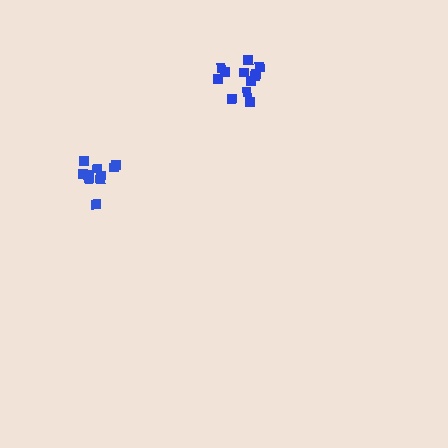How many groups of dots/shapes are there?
There are 2 groups.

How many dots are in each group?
Group 1: 12 dots, Group 2: 10 dots (22 total).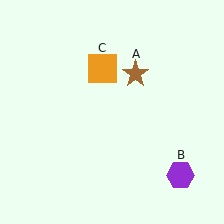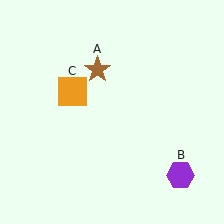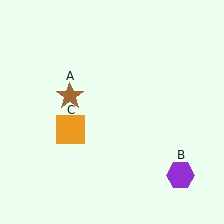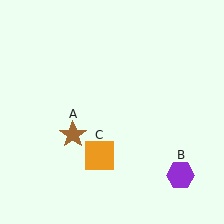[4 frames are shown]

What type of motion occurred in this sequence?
The brown star (object A), orange square (object C) rotated counterclockwise around the center of the scene.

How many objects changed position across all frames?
2 objects changed position: brown star (object A), orange square (object C).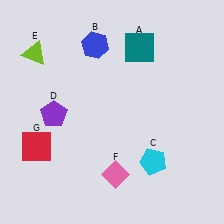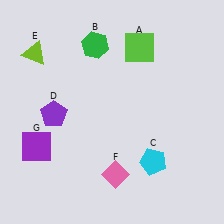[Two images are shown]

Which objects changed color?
A changed from teal to lime. B changed from blue to green. G changed from red to purple.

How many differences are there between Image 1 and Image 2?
There are 3 differences between the two images.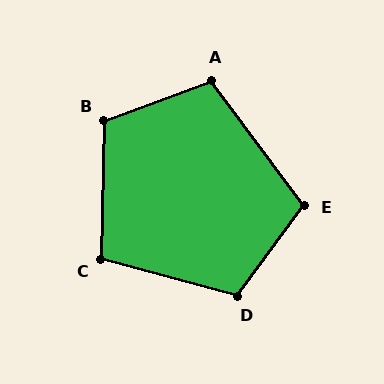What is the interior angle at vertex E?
Approximately 107 degrees (obtuse).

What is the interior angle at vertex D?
Approximately 112 degrees (obtuse).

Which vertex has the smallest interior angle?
C, at approximately 104 degrees.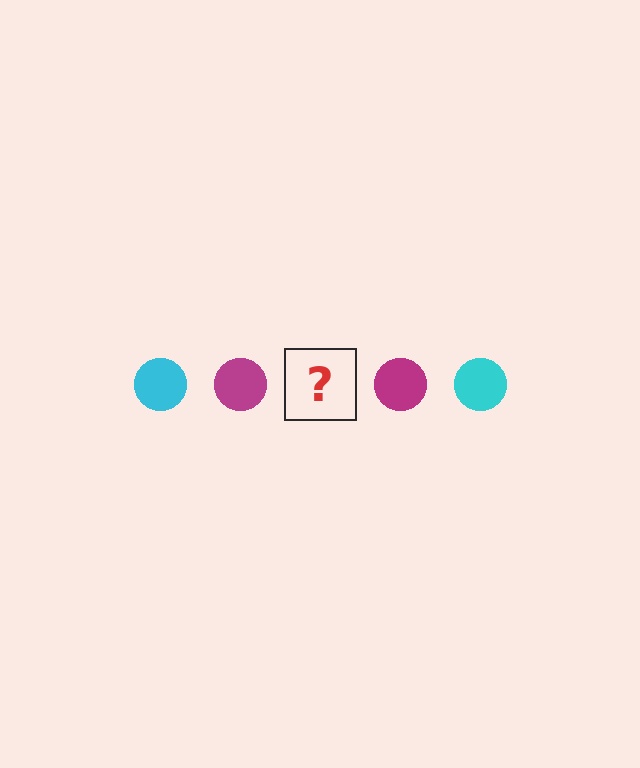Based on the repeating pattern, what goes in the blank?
The blank should be a cyan circle.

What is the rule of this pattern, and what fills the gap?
The rule is that the pattern cycles through cyan, magenta circles. The gap should be filled with a cyan circle.